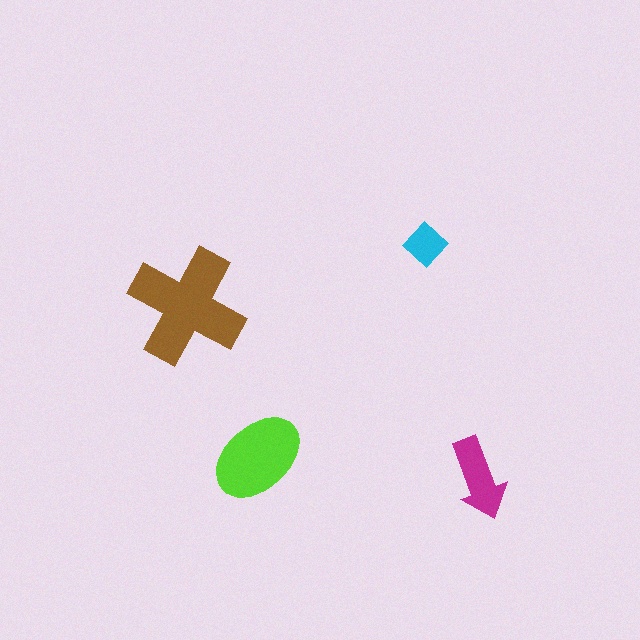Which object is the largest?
The brown cross.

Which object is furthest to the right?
The magenta arrow is rightmost.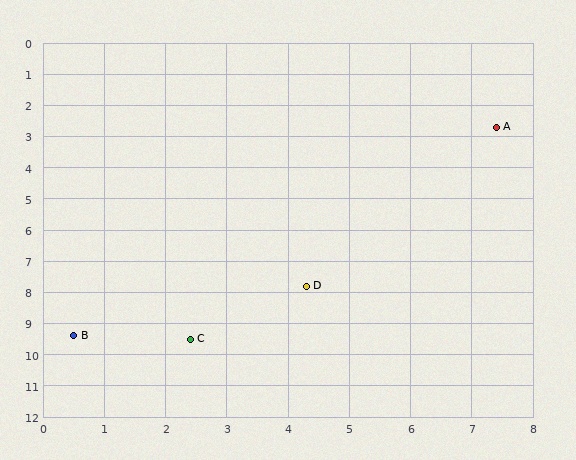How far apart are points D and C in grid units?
Points D and C are about 2.5 grid units apart.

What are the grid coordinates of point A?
Point A is at approximately (7.4, 2.7).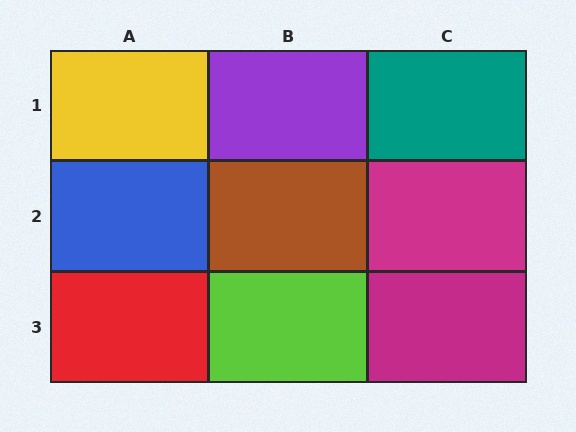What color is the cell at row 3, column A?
Red.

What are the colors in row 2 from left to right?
Blue, brown, magenta.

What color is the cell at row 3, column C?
Magenta.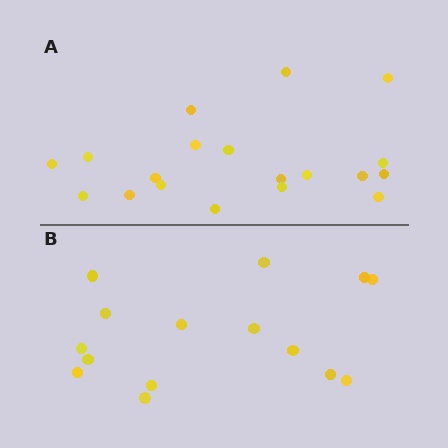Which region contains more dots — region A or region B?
Region A (the top region) has more dots.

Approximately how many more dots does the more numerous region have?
Region A has about 4 more dots than region B.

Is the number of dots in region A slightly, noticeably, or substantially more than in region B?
Region A has noticeably more, but not dramatically so. The ratio is roughly 1.3 to 1.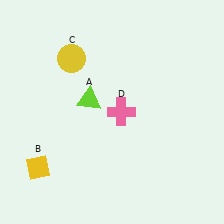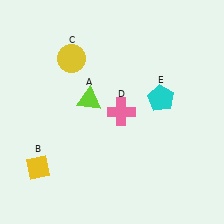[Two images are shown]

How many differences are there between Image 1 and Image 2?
There is 1 difference between the two images.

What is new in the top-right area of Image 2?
A cyan pentagon (E) was added in the top-right area of Image 2.